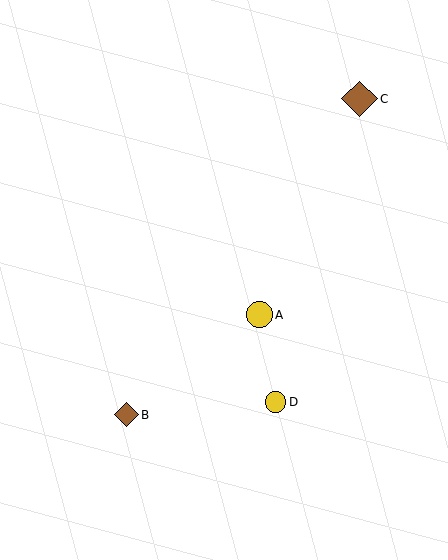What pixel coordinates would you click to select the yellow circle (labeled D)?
Click at (275, 402) to select the yellow circle D.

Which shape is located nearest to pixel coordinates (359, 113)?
The brown diamond (labeled C) at (360, 99) is nearest to that location.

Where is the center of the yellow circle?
The center of the yellow circle is at (259, 315).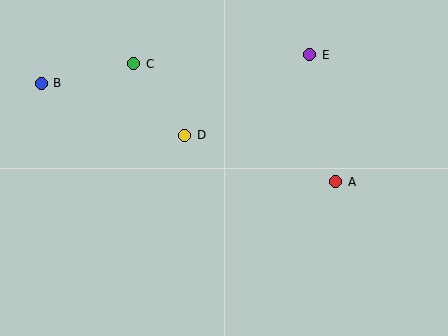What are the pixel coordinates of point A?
Point A is at (336, 182).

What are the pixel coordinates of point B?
Point B is at (41, 83).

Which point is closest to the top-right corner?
Point E is closest to the top-right corner.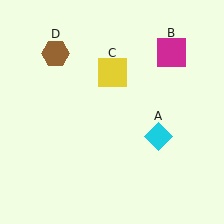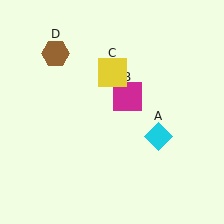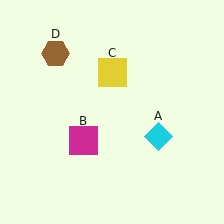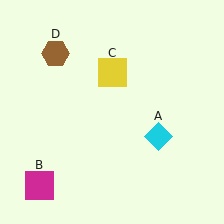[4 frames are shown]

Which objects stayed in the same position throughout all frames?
Cyan diamond (object A) and yellow square (object C) and brown hexagon (object D) remained stationary.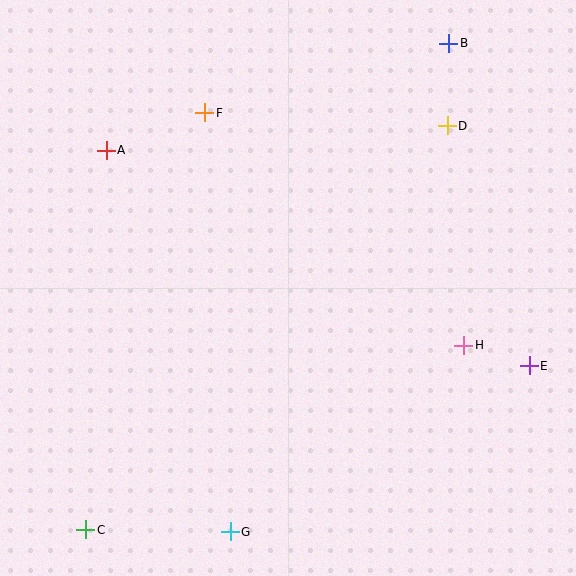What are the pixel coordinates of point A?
Point A is at (106, 150).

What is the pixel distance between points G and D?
The distance between G and D is 460 pixels.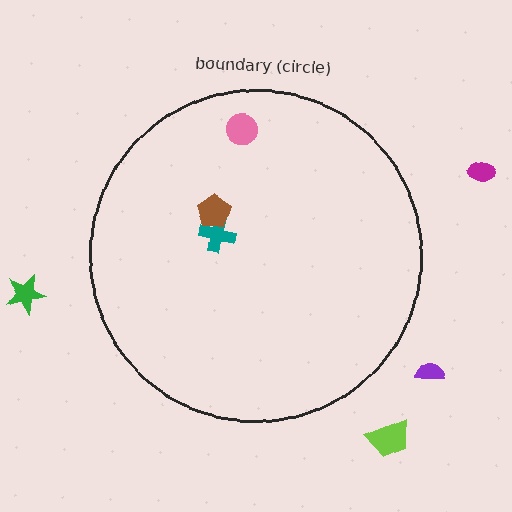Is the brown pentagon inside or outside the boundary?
Inside.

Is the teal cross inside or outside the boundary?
Inside.